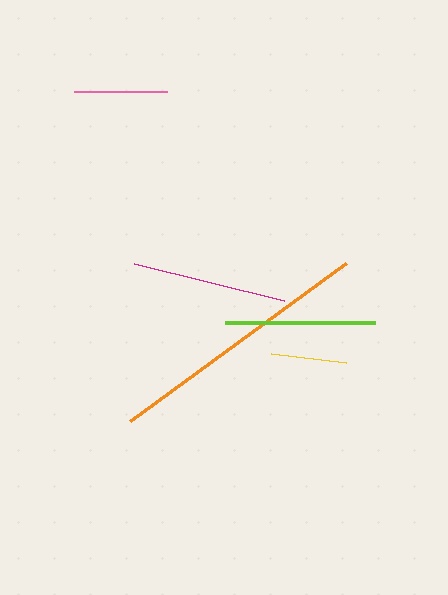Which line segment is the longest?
The orange line is the longest at approximately 268 pixels.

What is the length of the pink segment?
The pink segment is approximately 93 pixels long.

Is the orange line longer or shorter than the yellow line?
The orange line is longer than the yellow line.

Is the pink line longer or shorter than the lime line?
The lime line is longer than the pink line.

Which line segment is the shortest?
The yellow line is the shortest at approximately 76 pixels.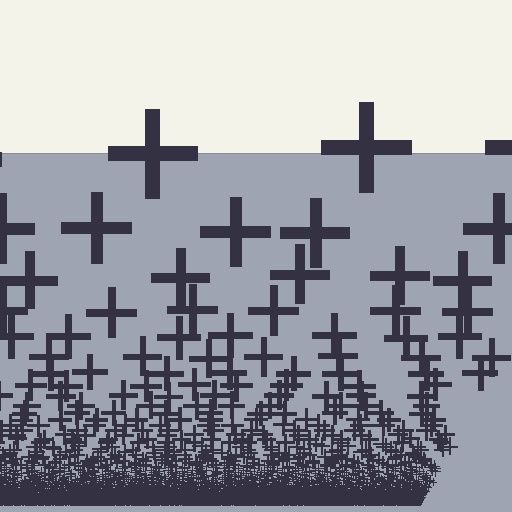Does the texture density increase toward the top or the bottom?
Density increases toward the bottom.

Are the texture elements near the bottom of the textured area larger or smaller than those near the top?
Smaller. The gradient is inverted — elements near the bottom are smaller and denser.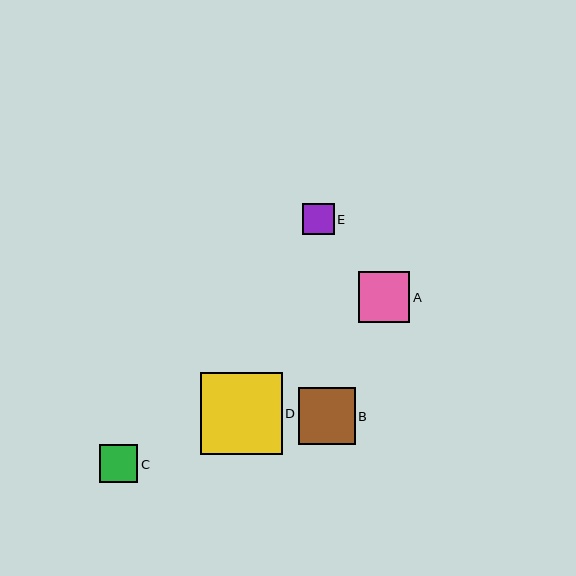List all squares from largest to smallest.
From largest to smallest: D, B, A, C, E.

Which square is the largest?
Square D is the largest with a size of approximately 82 pixels.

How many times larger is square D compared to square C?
Square D is approximately 2.2 times the size of square C.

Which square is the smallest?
Square E is the smallest with a size of approximately 32 pixels.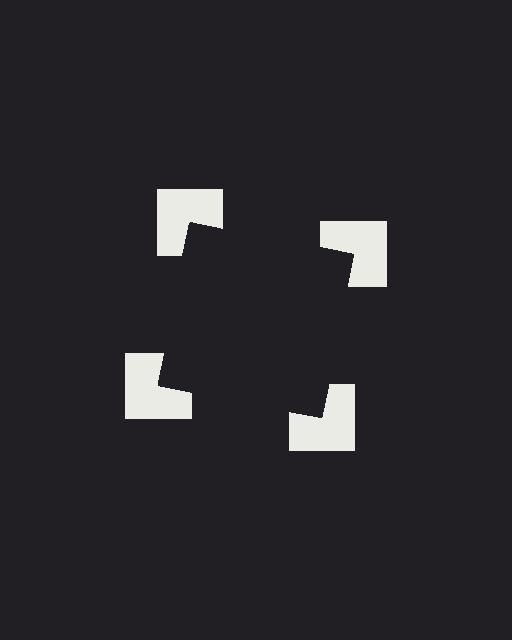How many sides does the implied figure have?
4 sides.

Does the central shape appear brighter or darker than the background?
It typically appears slightly darker than the background, even though no actual brightness change is drawn.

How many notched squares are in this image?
There are 4 — one at each vertex of the illusory square.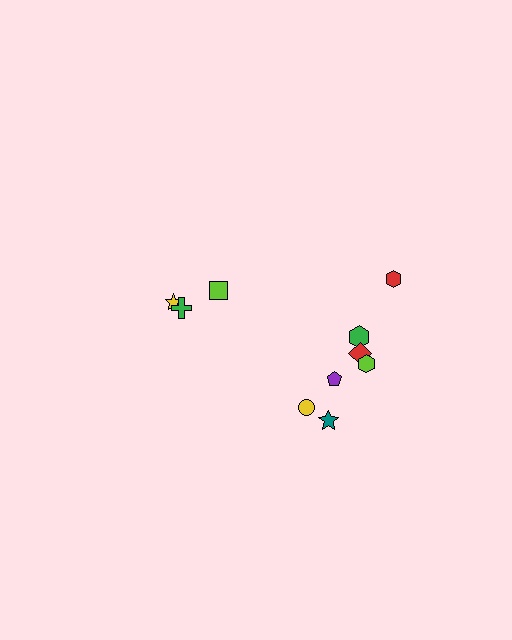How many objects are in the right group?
There are 7 objects.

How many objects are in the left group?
There are 3 objects.